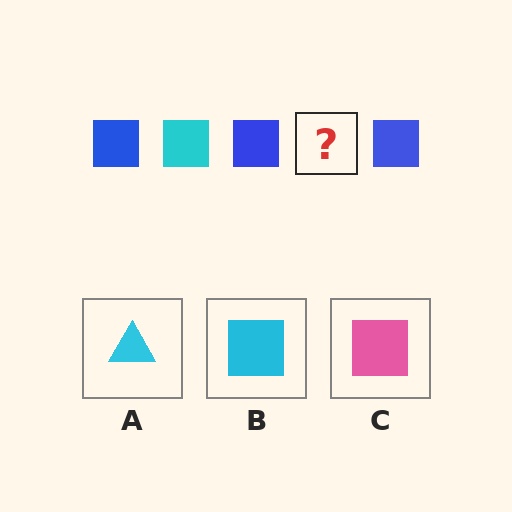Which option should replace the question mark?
Option B.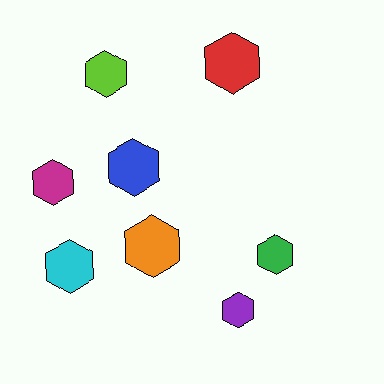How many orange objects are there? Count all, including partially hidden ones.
There is 1 orange object.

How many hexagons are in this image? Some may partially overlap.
There are 8 hexagons.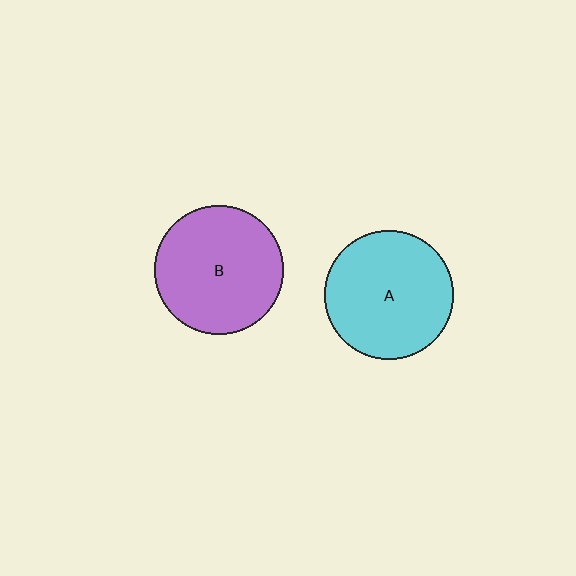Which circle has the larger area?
Circle A (cyan).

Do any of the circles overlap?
No, none of the circles overlap.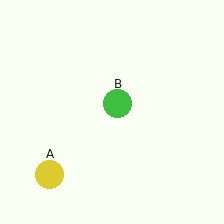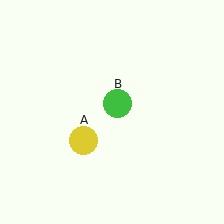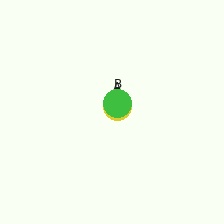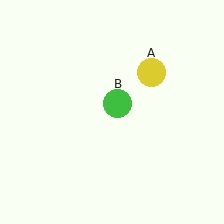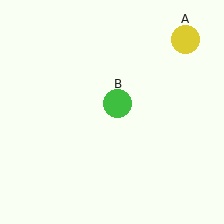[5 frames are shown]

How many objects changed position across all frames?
1 object changed position: yellow circle (object A).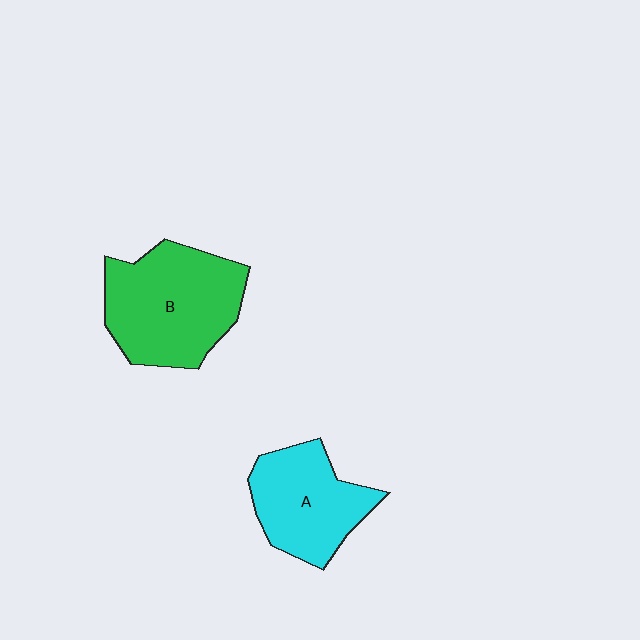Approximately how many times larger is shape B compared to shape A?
Approximately 1.3 times.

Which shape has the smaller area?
Shape A (cyan).